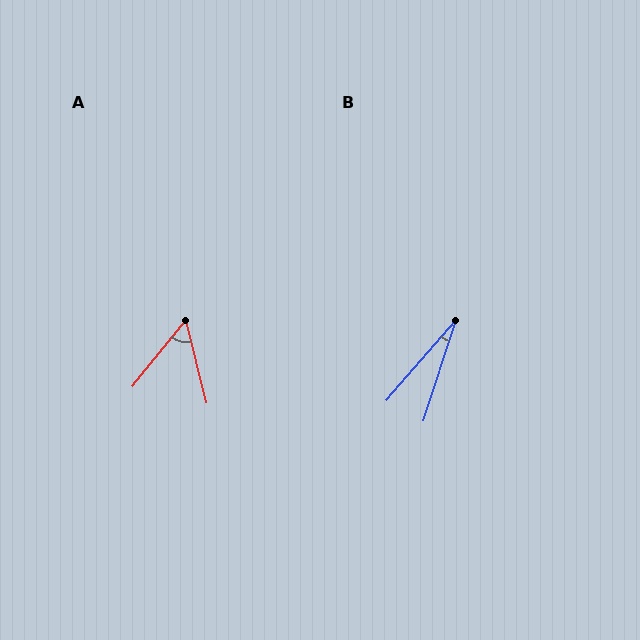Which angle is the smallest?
B, at approximately 23 degrees.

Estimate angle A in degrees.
Approximately 53 degrees.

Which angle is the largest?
A, at approximately 53 degrees.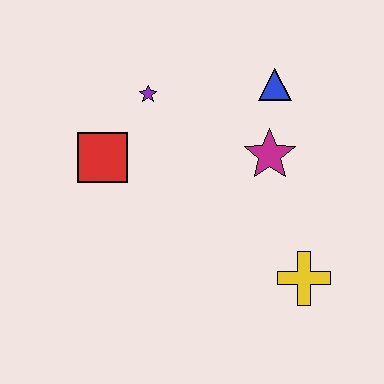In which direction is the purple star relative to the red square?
The purple star is above the red square.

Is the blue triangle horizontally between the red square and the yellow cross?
Yes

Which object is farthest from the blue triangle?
The yellow cross is farthest from the blue triangle.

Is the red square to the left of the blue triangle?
Yes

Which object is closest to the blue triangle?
The magenta star is closest to the blue triangle.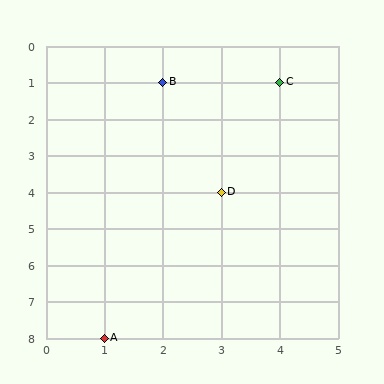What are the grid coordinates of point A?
Point A is at grid coordinates (1, 8).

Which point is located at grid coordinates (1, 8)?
Point A is at (1, 8).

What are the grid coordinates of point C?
Point C is at grid coordinates (4, 1).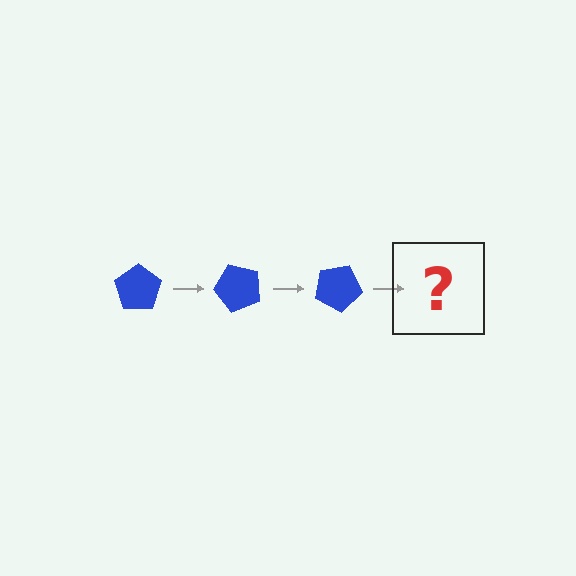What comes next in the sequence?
The next element should be a blue pentagon rotated 150 degrees.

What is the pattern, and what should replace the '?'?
The pattern is that the pentagon rotates 50 degrees each step. The '?' should be a blue pentagon rotated 150 degrees.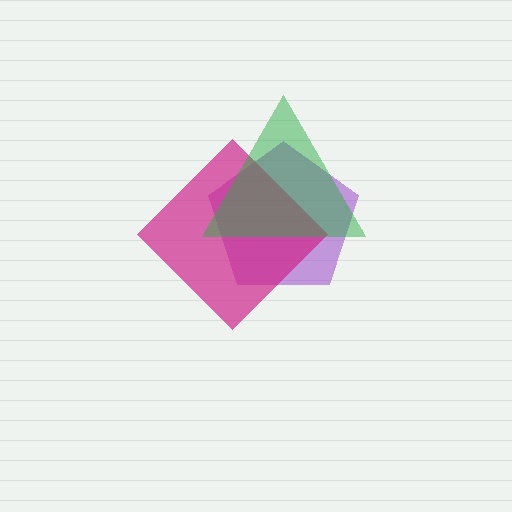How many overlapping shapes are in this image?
There are 3 overlapping shapes in the image.